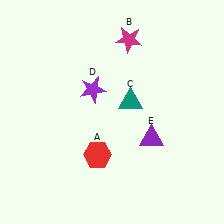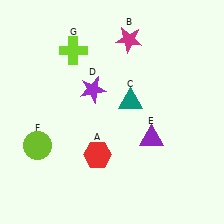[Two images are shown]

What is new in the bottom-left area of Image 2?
A lime circle (F) was added in the bottom-left area of Image 2.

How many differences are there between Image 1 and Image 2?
There are 2 differences between the two images.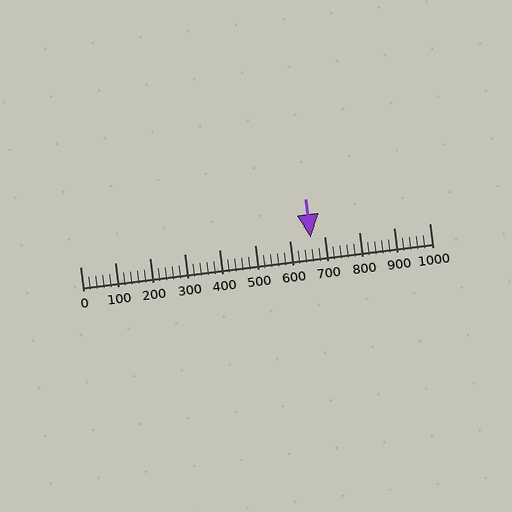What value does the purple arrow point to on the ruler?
The purple arrow points to approximately 660.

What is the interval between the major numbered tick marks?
The major tick marks are spaced 100 units apart.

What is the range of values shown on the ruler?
The ruler shows values from 0 to 1000.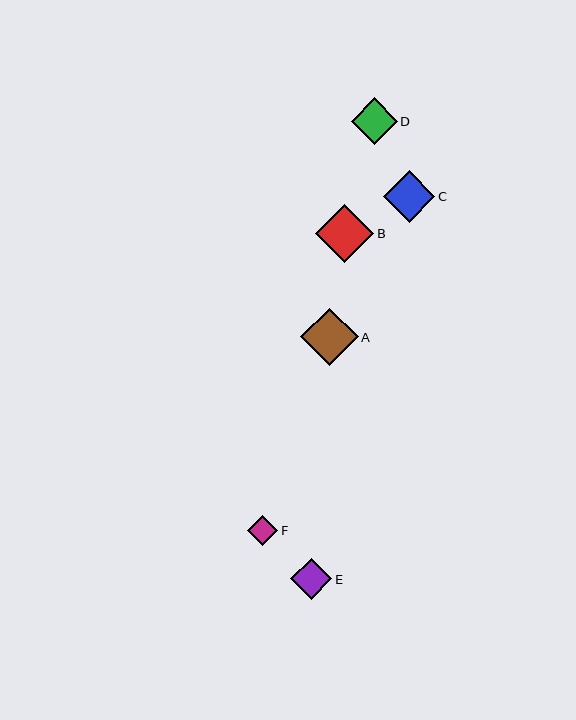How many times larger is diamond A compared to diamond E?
Diamond A is approximately 1.4 times the size of diamond E.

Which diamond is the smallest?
Diamond F is the smallest with a size of approximately 31 pixels.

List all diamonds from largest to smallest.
From largest to smallest: B, A, C, D, E, F.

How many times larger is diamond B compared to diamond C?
Diamond B is approximately 1.1 times the size of diamond C.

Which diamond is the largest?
Diamond B is the largest with a size of approximately 58 pixels.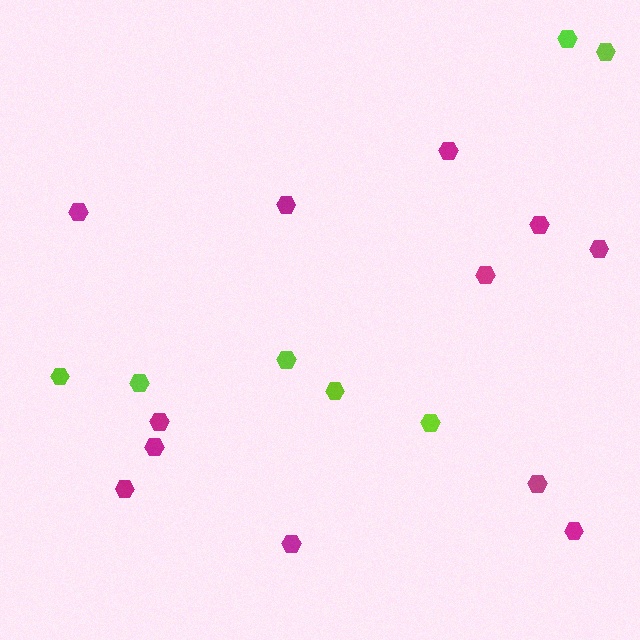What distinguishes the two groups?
There are 2 groups: one group of magenta hexagons (12) and one group of lime hexagons (7).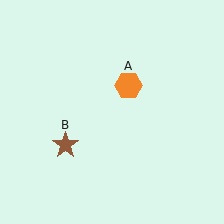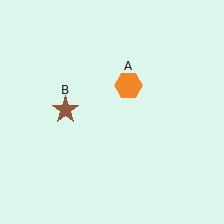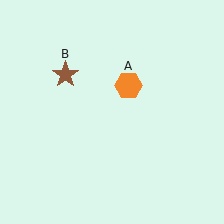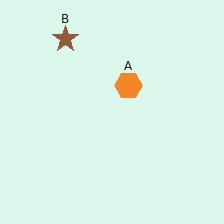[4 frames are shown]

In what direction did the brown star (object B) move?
The brown star (object B) moved up.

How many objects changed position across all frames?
1 object changed position: brown star (object B).